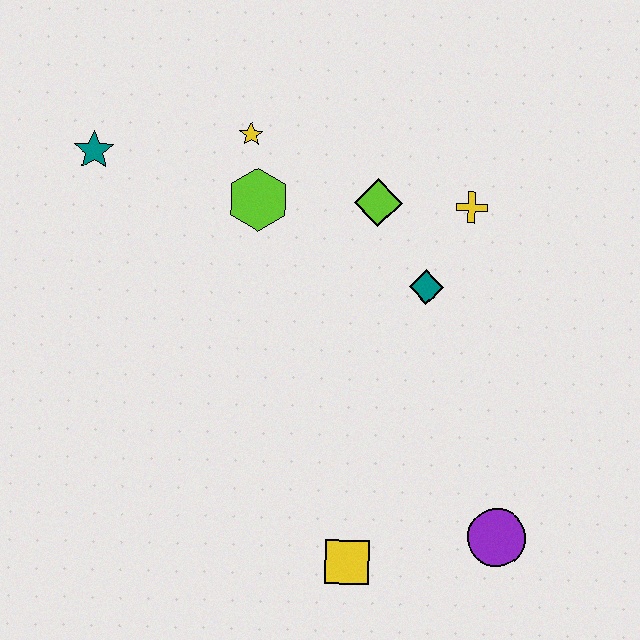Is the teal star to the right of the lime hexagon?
No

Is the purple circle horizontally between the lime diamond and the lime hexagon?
No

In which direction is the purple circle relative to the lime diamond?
The purple circle is below the lime diamond.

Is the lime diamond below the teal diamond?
No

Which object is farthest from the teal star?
The purple circle is farthest from the teal star.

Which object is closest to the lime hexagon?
The yellow star is closest to the lime hexagon.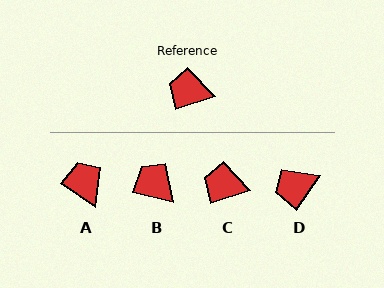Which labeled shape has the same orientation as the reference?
C.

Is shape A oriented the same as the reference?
No, it is off by about 51 degrees.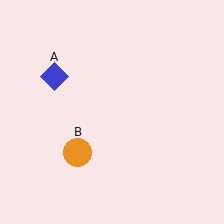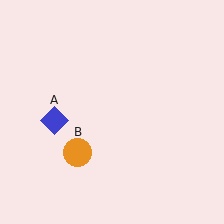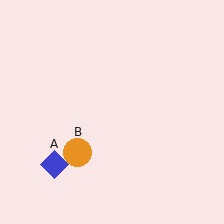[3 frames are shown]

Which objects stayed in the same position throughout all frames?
Orange circle (object B) remained stationary.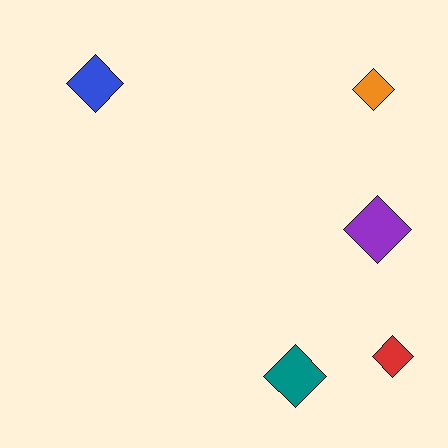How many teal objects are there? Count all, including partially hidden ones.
There is 1 teal object.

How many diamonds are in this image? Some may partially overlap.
There are 5 diamonds.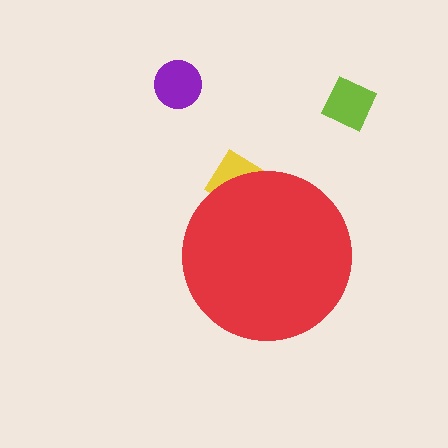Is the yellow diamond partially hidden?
Yes, the yellow diamond is partially hidden behind the red circle.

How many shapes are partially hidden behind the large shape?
1 shape is partially hidden.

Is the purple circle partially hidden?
No, the purple circle is fully visible.